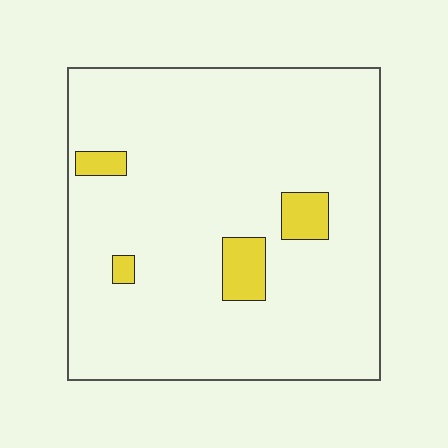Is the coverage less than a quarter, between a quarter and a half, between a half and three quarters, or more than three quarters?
Less than a quarter.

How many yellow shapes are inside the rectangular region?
4.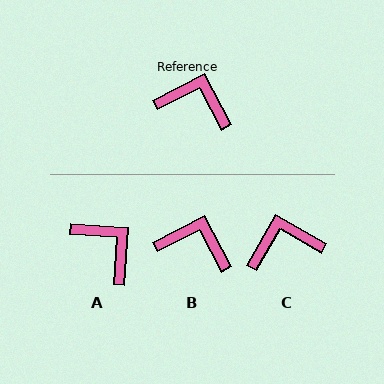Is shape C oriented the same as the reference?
No, it is off by about 32 degrees.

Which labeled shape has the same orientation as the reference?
B.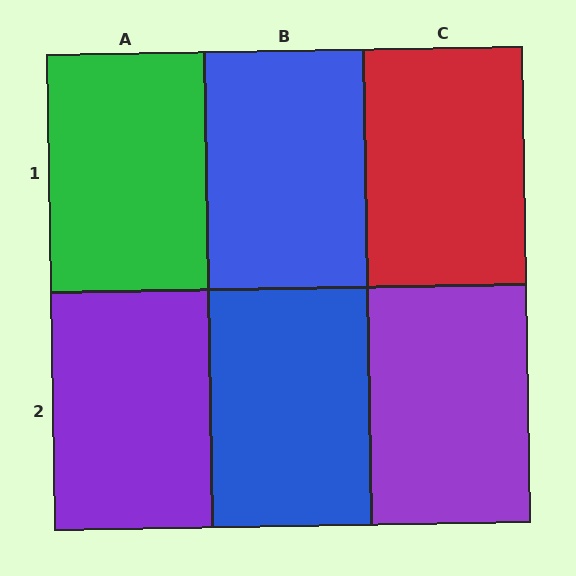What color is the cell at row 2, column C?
Purple.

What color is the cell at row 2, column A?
Purple.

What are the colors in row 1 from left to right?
Green, blue, red.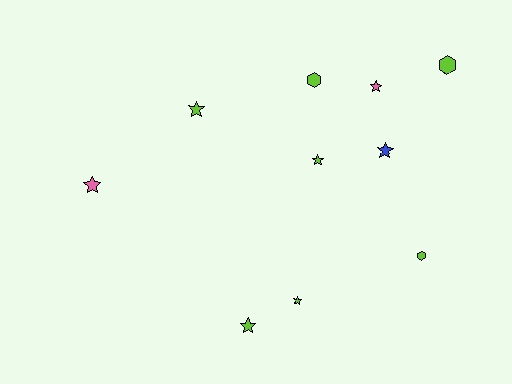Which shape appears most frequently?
Star, with 7 objects.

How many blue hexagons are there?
There are no blue hexagons.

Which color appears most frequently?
Lime, with 7 objects.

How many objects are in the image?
There are 10 objects.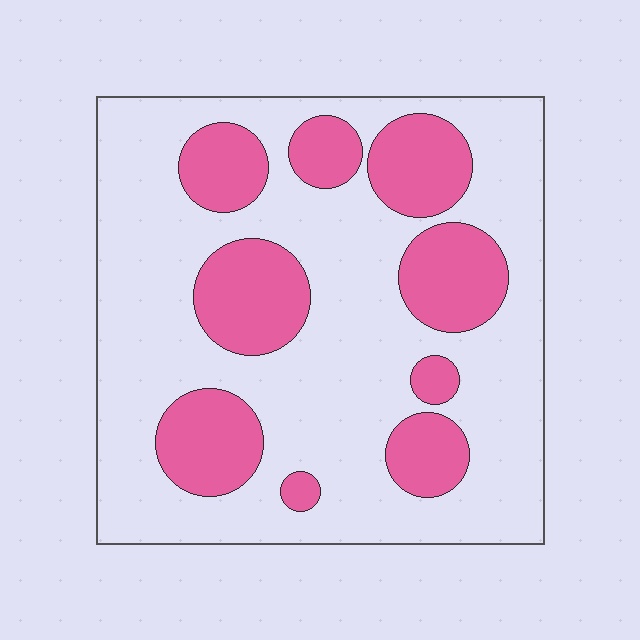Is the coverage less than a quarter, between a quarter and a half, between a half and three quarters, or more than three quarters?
Between a quarter and a half.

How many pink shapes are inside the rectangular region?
9.